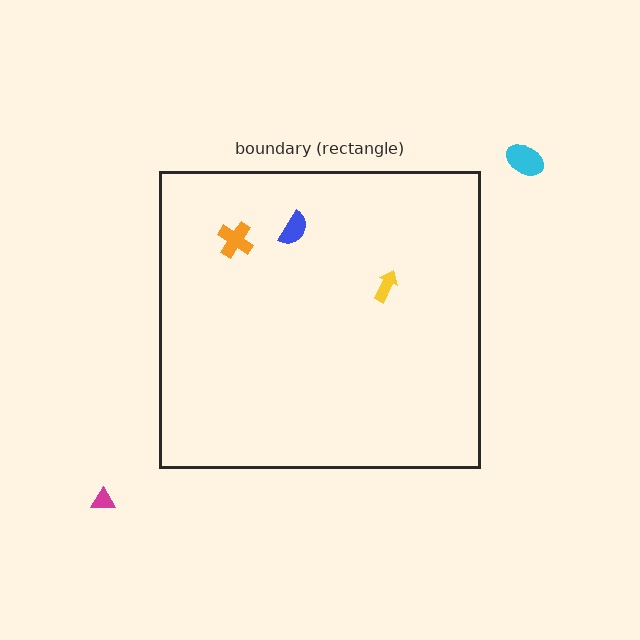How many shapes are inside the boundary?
3 inside, 2 outside.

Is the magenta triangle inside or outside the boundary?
Outside.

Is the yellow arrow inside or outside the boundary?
Inside.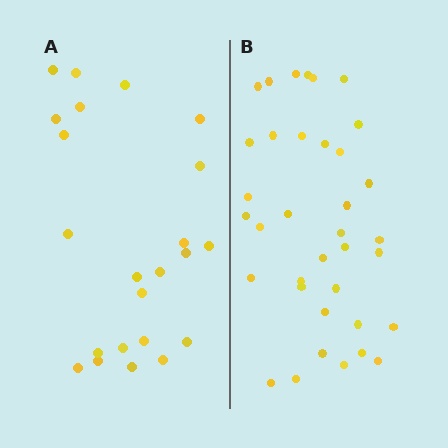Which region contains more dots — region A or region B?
Region B (the right region) has more dots.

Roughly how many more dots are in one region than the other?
Region B has approximately 15 more dots than region A.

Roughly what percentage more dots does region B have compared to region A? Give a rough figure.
About 55% more.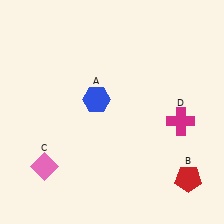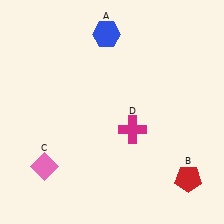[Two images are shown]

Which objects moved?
The objects that moved are: the blue hexagon (A), the magenta cross (D).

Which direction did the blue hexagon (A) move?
The blue hexagon (A) moved up.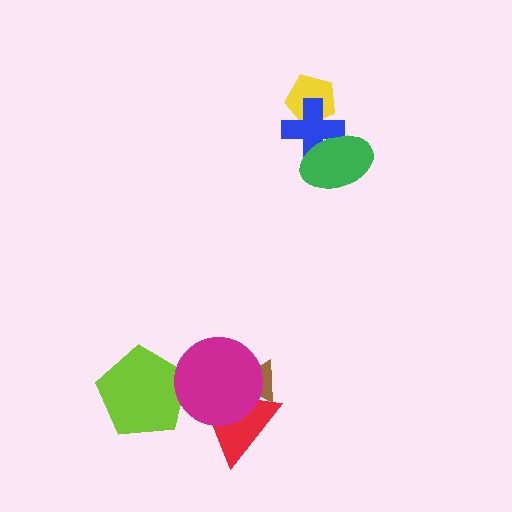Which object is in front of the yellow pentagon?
The blue cross is in front of the yellow pentagon.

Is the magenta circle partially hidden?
No, no other shape covers it.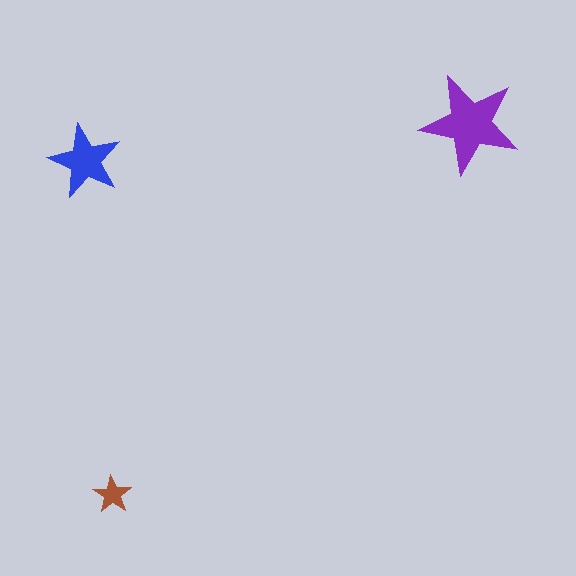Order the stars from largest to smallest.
the purple one, the blue one, the brown one.